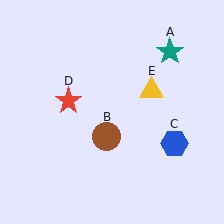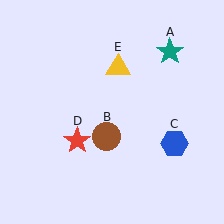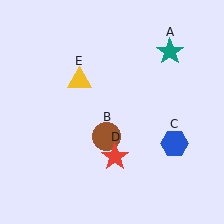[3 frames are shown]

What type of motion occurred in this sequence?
The red star (object D), yellow triangle (object E) rotated counterclockwise around the center of the scene.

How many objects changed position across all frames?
2 objects changed position: red star (object D), yellow triangle (object E).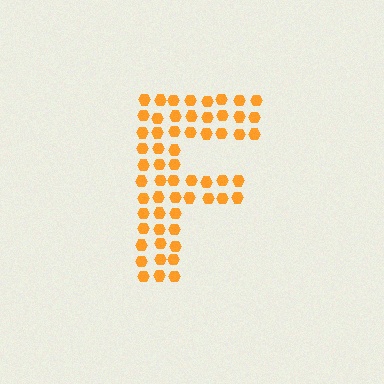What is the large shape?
The large shape is the letter F.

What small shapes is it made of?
It is made of small hexagons.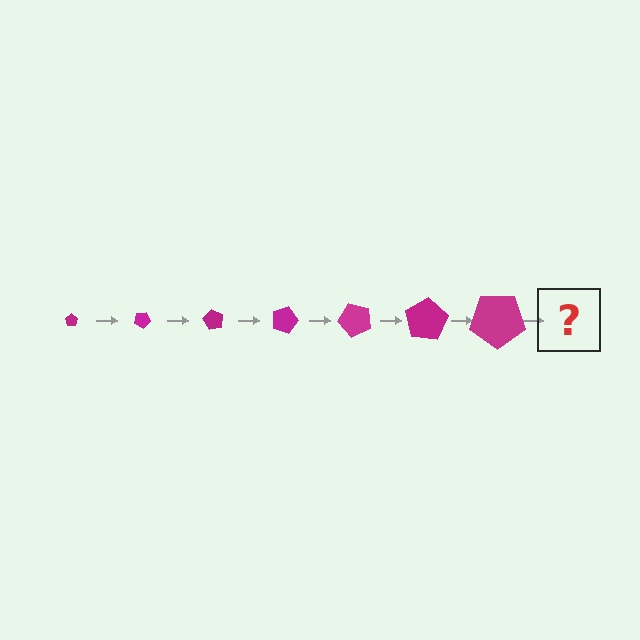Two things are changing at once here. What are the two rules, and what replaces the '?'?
The two rules are that the pentagon grows larger each step and it rotates 30 degrees each step. The '?' should be a pentagon, larger than the previous one and rotated 210 degrees from the start.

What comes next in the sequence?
The next element should be a pentagon, larger than the previous one and rotated 210 degrees from the start.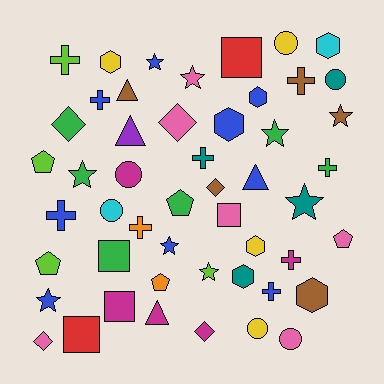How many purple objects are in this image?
There is 1 purple object.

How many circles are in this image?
There are 6 circles.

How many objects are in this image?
There are 50 objects.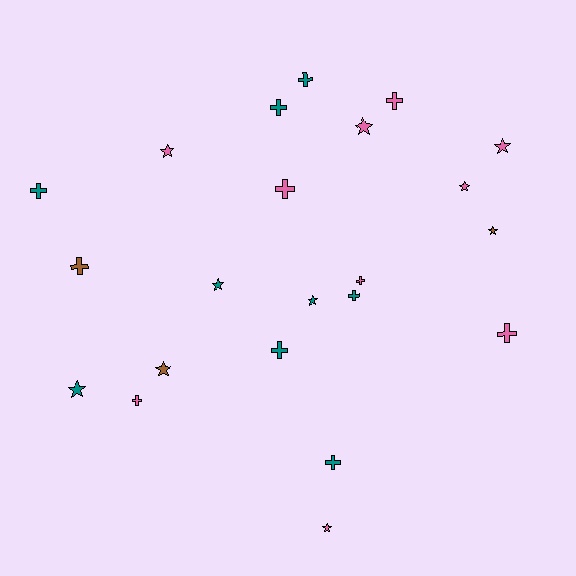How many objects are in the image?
There are 22 objects.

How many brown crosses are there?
There is 1 brown cross.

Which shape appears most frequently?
Cross, with 12 objects.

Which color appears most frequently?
Pink, with 10 objects.